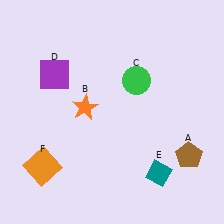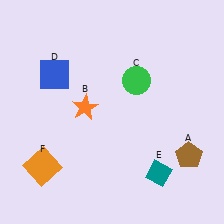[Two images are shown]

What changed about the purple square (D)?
In Image 1, D is purple. In Image 2, it changed to blue.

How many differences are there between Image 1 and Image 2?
There is 1 difference between the two images.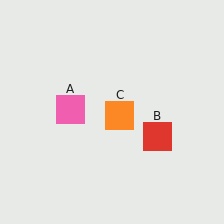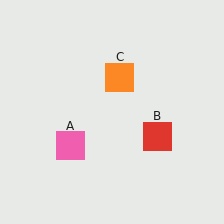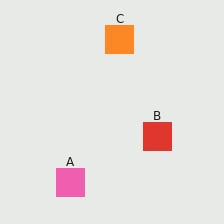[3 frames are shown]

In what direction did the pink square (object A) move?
The pink square (object A) moved down.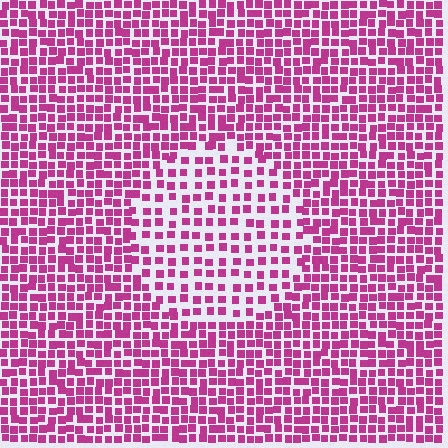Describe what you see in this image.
The image contains small magenta elements arranged at two different densities. A circle-shaped region is visible where the elements are less densely packed than the surrounding area.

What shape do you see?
I see a circle.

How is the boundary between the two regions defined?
The boundary is defined by a change in element density (approximately 1.8x ratio). All elements are the same color, size, and shape.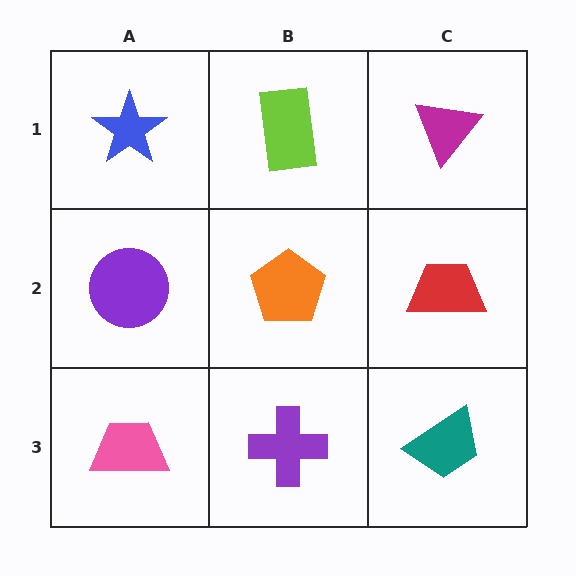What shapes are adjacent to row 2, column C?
A magenta triangle (row 1, column C), a teal trapezoid (row 3, column C), an orange pentagon (row 2, column B).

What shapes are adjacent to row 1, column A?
A purple circle (row 2, column A), a lime rectangle (row 1, column B).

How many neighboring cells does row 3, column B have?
3.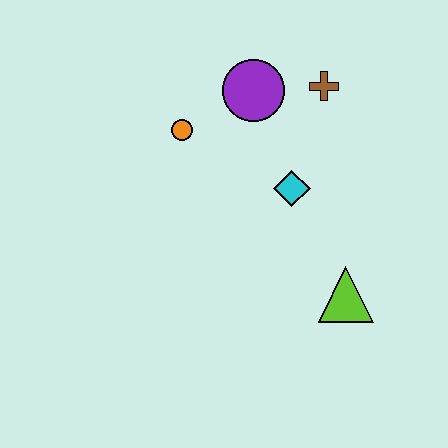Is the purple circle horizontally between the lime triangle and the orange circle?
Yes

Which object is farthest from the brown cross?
The lime triangle is farthest from the brown cross.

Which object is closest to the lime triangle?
The cyan diamond is closest to the lime triangle.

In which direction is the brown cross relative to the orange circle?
The brown cross is to the right of the orange circle.